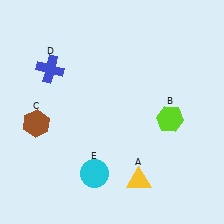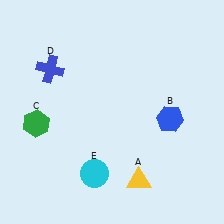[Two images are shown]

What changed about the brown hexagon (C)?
In Image 1, C is brown. In Image 2, it changed to green.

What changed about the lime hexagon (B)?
In Image 1, B is lime. In Image 2, it changed to blue.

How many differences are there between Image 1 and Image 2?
There are 2 differences between the two images.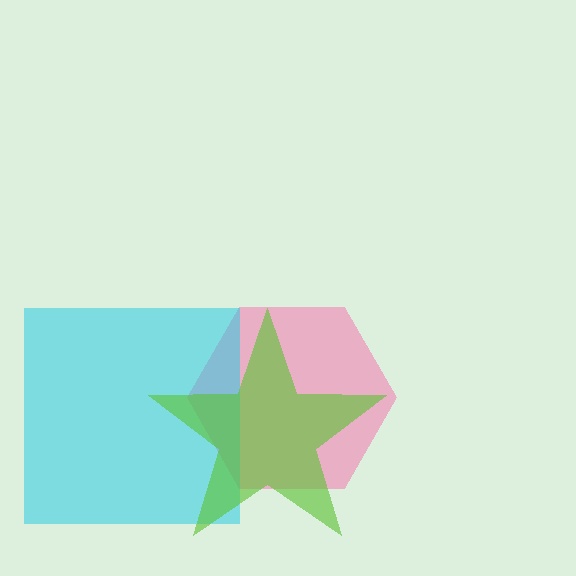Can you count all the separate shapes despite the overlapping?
Yes, there are 3 separate shapes.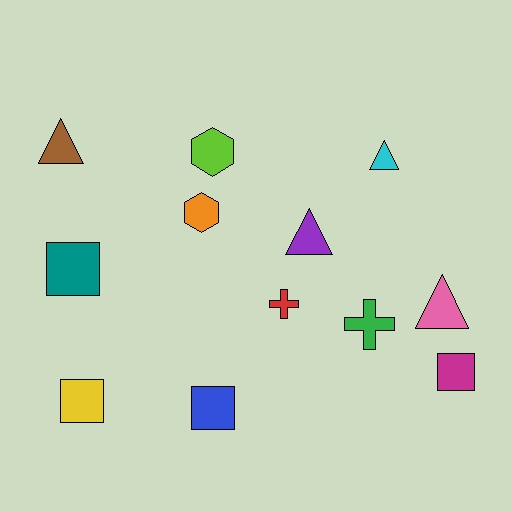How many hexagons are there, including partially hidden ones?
There are 2 hexagons.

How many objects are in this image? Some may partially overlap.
There are 12 objects.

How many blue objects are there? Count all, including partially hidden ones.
There is 1 blue object.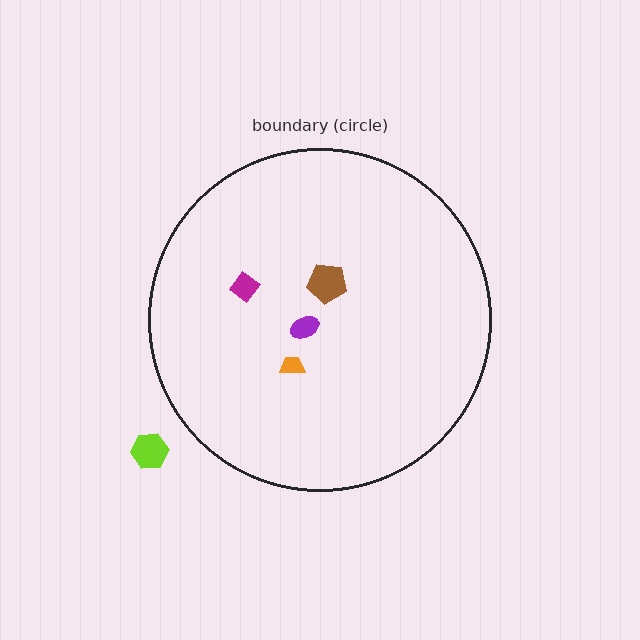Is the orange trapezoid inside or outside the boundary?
Inside.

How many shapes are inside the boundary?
4 inside, 1 outside.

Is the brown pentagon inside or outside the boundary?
Inside.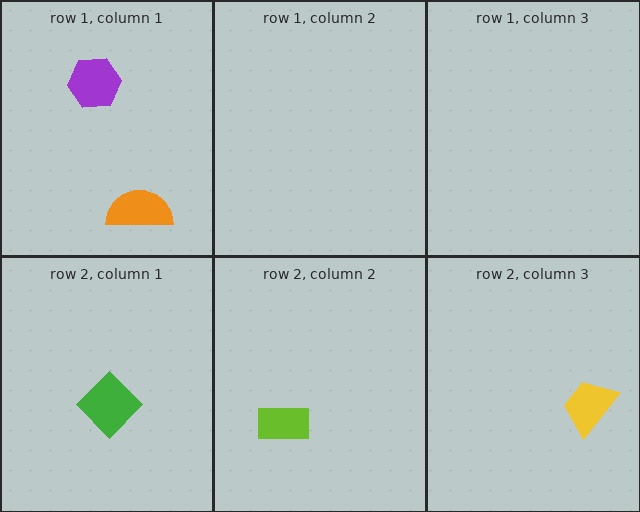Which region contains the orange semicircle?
The row 1, column 1 region.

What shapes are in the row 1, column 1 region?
The orange semicircle, the purple hexagon.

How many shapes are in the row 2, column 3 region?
1.